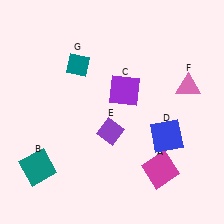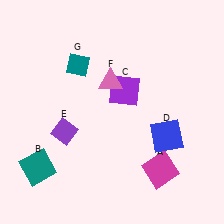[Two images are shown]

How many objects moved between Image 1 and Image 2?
2 objects moved between the two images.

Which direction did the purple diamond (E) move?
The purple diamond (E) moved left.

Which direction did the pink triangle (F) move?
The pink triangle (F) moved left.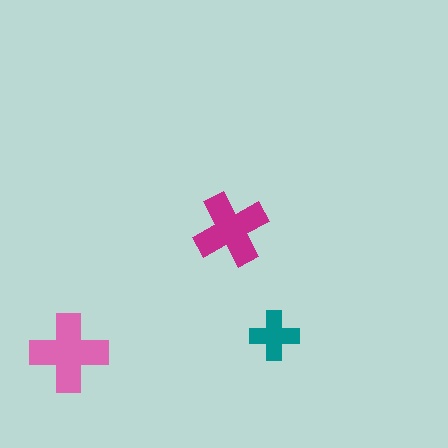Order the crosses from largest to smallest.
the pink one, the magenta one, the teal one.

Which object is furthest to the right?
The teal cross is rightmost.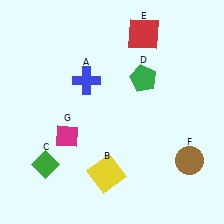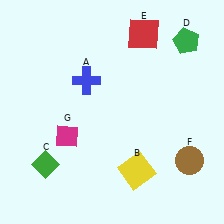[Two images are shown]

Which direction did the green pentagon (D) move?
The green pentagon (D) moved right.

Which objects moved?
The objects that moved are: the yellow square (B), the green pentagon (D).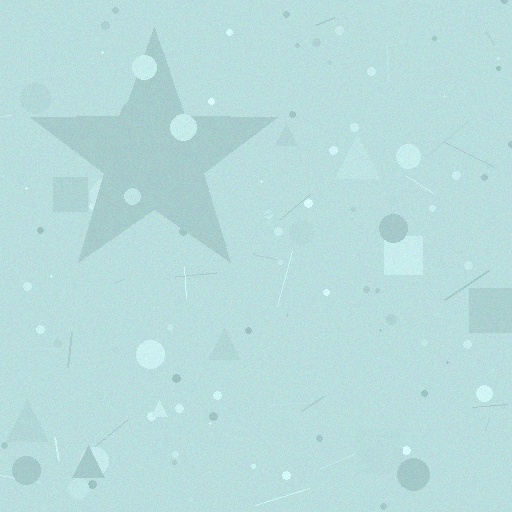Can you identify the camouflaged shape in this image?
The camouflaged shape is a star.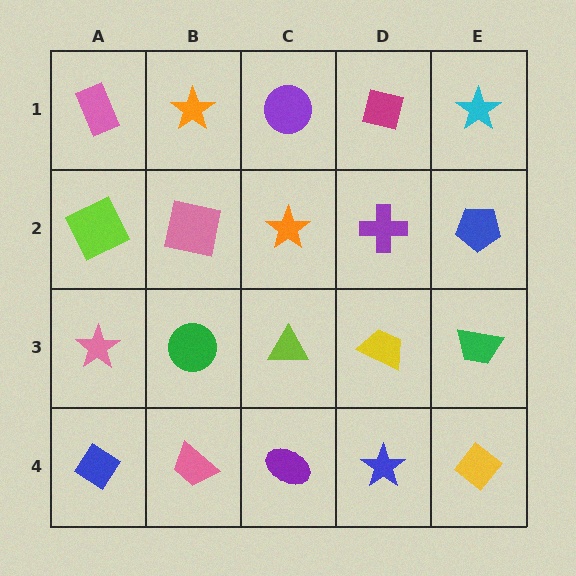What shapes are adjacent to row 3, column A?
A lime square (row 2, column A), a blue diamond (row 4, column A), a green circle (row 3, column B).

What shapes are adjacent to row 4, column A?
A pink star (row 3, column A), a pink trapezoid (row 4, column B).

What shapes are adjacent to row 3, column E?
A blue pentagon (row 2, column E), a yellow diamond (row 4, column E), a yellow trapezoid (row 3, column D).